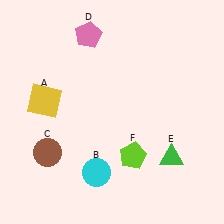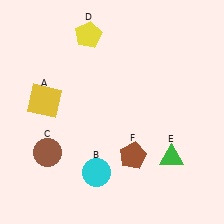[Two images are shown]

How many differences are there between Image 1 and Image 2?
There are 2 differences between the two images.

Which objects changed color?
D changed from pink to yellow. F changed from lime to brown.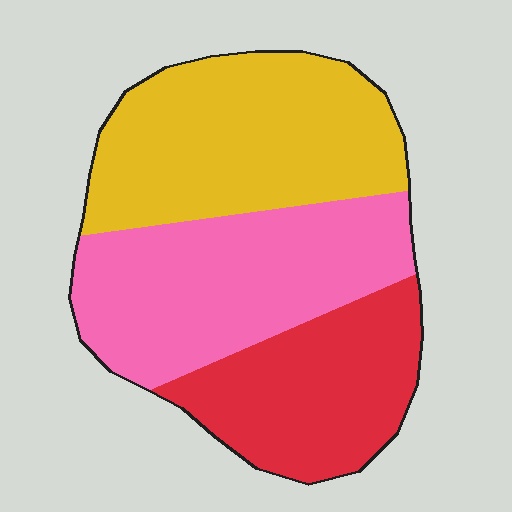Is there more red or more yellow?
Yellow.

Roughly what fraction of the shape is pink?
Pink takes up about three eighths (3/8) of the shape.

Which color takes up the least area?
Red, at roughly 25%.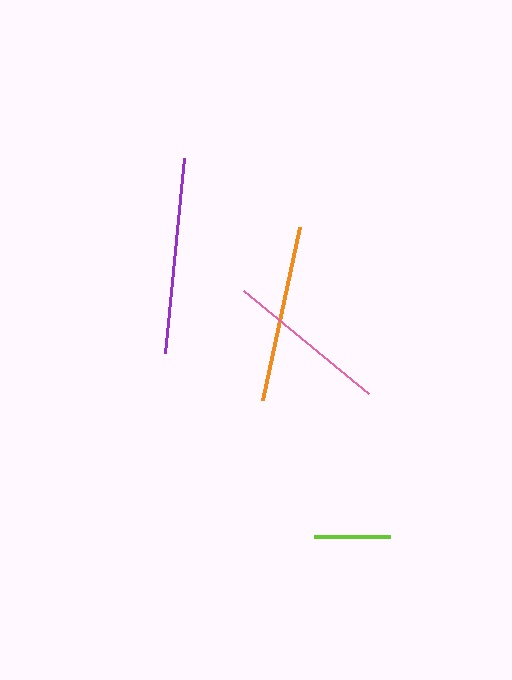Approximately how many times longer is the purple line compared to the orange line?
The purple line is approximately 1.1 times the length of the orange line.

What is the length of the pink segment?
The pink segment is approximately 162 pixels long.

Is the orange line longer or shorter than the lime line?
The orange line is longer than the lime line.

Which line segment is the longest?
The purple line is the longest at approximately 196 pixels.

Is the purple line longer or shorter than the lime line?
The purple line is longer than the lime line.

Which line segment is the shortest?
The lime line is the shortest at approximately 75 pixels.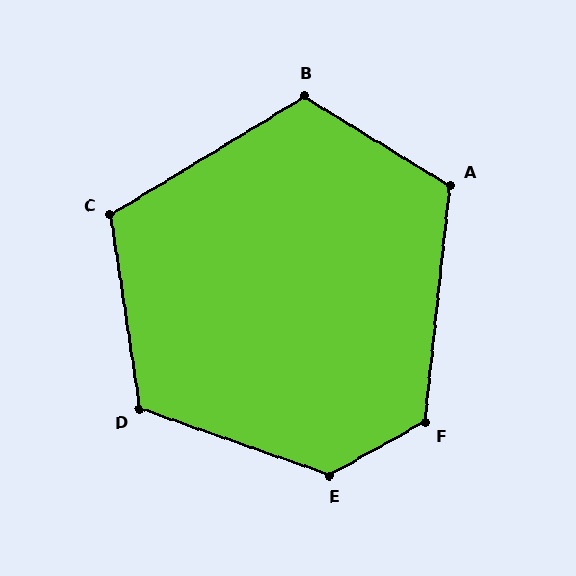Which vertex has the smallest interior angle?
C, at approximately 113 degrees.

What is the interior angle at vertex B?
Approximately 117 degrees (obtuse).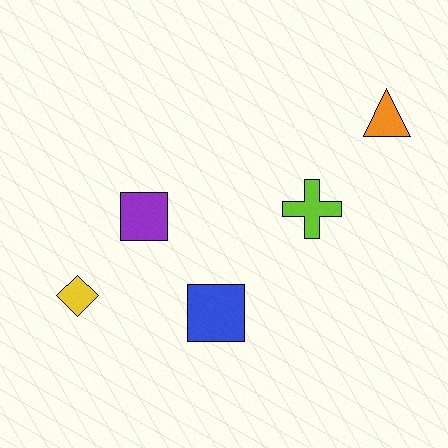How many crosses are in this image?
There is 1 cross.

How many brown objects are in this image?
There are no brown objects.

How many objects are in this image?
There are 5 objects.